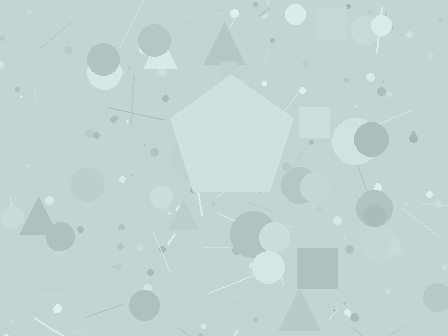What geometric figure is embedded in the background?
A pentagon is embedded in the background.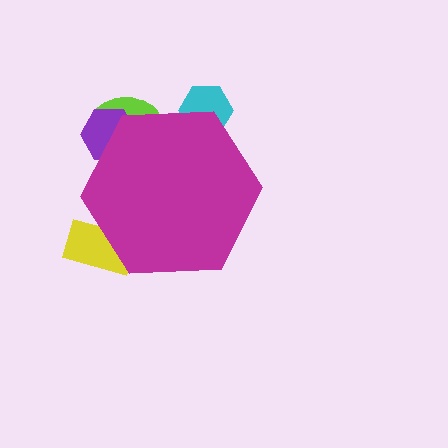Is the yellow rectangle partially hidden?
Yes, the yellow rectangle is partially hidden behind the magenta hexagon.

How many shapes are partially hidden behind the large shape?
4 shapes are partially hidden.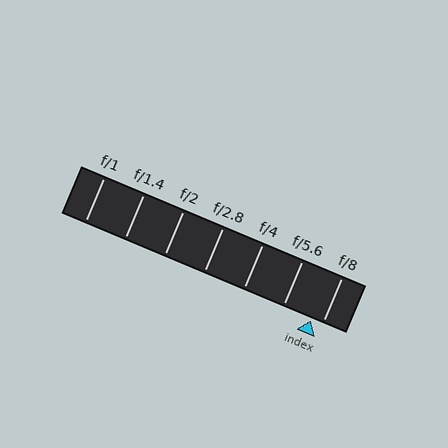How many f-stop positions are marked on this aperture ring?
There are 7 f-stop positions marked.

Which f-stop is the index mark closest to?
The index mark is closest to f/8.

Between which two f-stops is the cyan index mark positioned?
The index mark is between f/5.6 and f/8.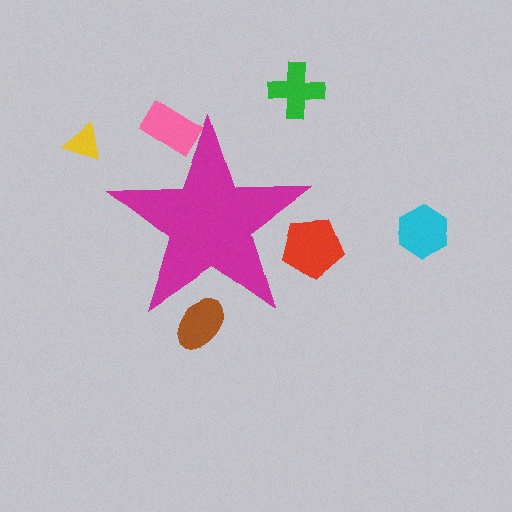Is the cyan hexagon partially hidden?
No, the cyan hexagon is fully visible.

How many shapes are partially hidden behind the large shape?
3 shapes are partially hidden.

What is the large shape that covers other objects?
A magenta star.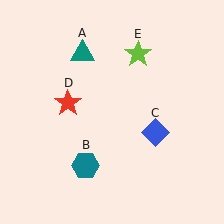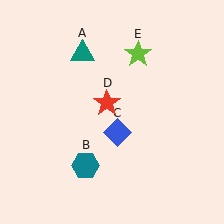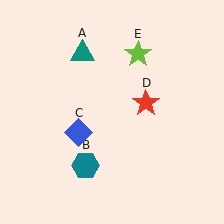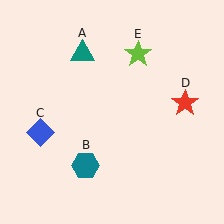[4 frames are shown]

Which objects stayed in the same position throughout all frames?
Teal triangle (object A) and teal hexagon (object B) and lime star (object E) remained stationary.